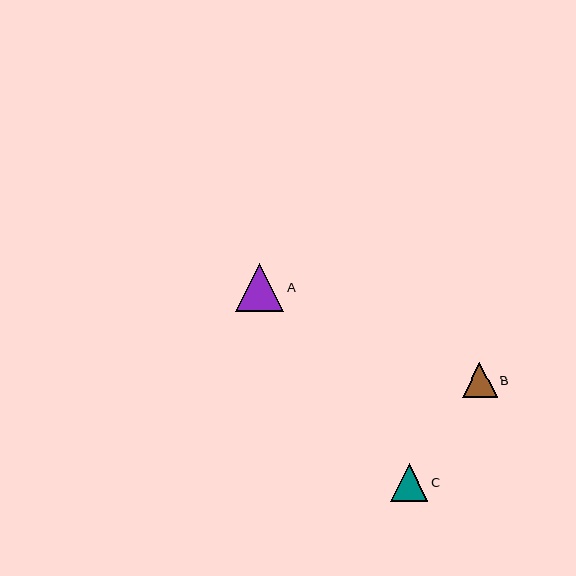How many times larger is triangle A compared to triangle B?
Triangle A is approximately 1.4 times the size of triangle B.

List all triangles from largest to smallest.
From largest to smallest: A, C, B.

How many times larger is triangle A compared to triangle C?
Triangle A is approximately 1.3 times the size of triangle C.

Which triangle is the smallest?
Triangle B is the smallest with a size of approximately 35 pixels.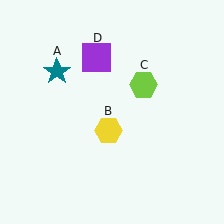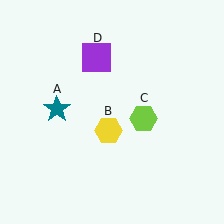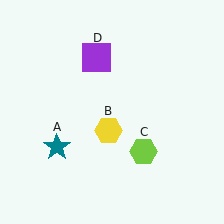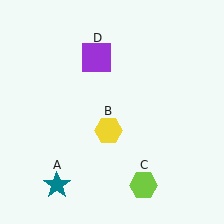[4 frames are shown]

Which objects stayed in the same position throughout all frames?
Yellow hexagon (object B) and purple square (object D) remained stationary.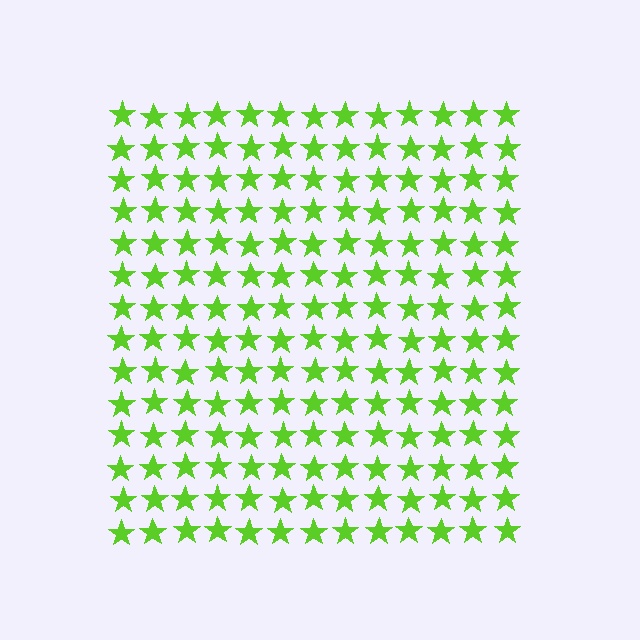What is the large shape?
The large shape is a square.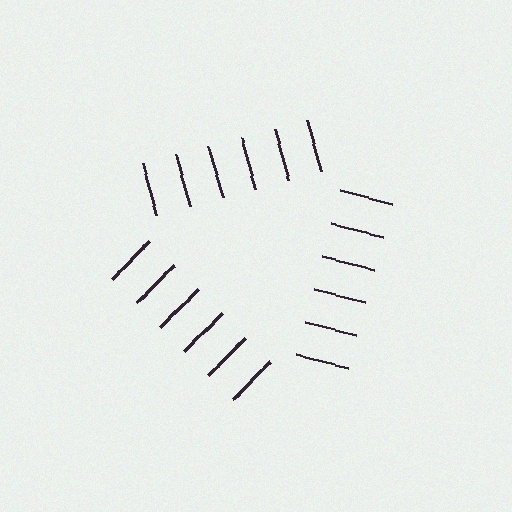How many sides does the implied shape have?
3 sides — the line-ends trace a triangle.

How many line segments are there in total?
18 — 6 along each of the 3 edges.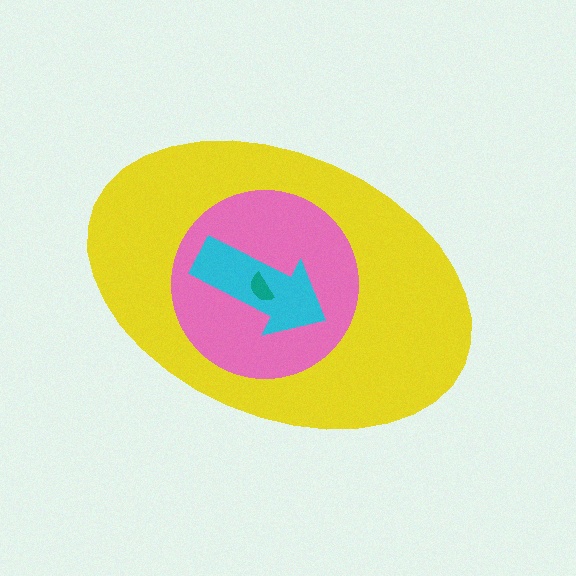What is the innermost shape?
The teal semicircle.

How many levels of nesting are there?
4.